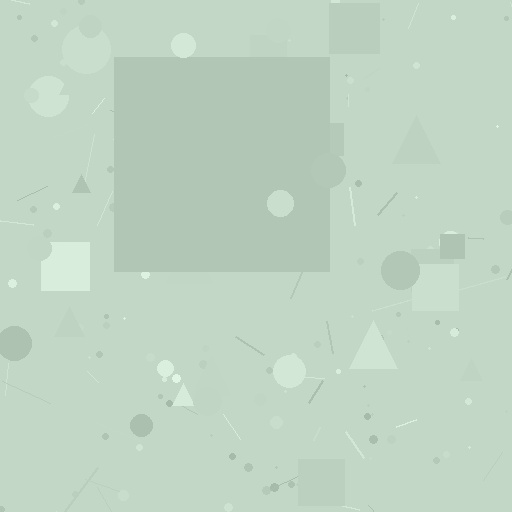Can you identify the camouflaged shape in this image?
The camouflaged shape is a square.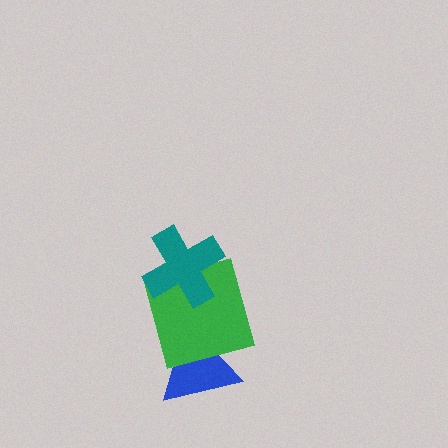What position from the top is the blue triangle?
The blue triangle is 3rd from the top.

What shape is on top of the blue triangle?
The green square is on top of the blue triangle.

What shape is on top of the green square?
The teal cross is on top of the green square.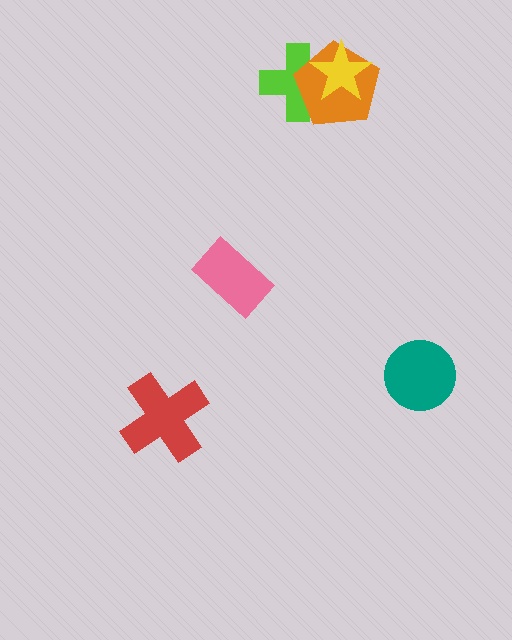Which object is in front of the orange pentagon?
The yellow star is in front of the orange pentagon.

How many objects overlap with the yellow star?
2 objects overlap with the yellow star.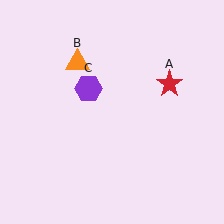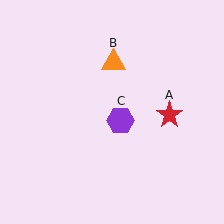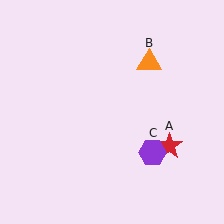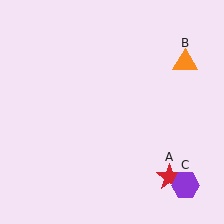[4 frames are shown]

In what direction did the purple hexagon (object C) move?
The purple hexagon (object C) moved down and to the right.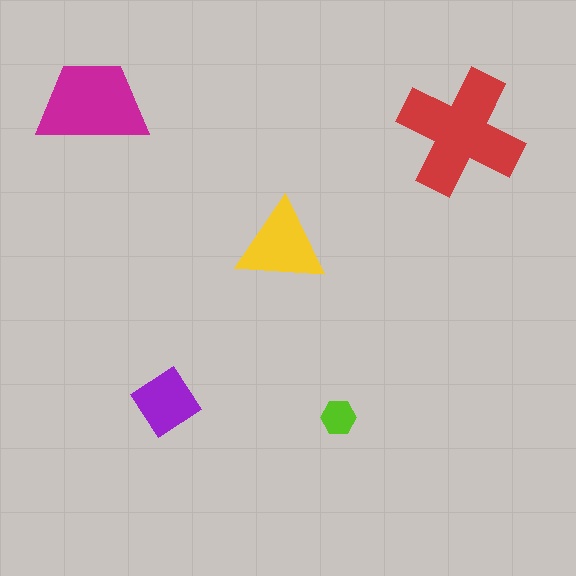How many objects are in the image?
There are 5 objects in the image.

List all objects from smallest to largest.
The lime hexagon, the purple diamond, the yellow triangle, the magenta trapezoid, the red cross.